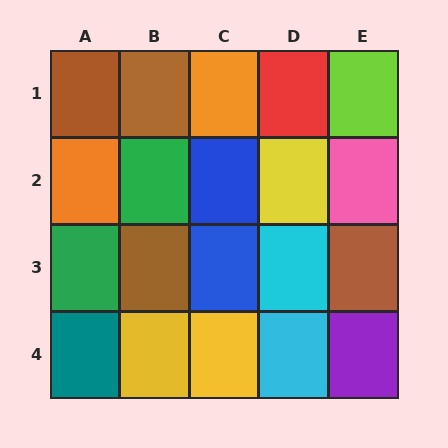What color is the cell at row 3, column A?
Green.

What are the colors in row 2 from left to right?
Orange, green, blue, yellow, pink.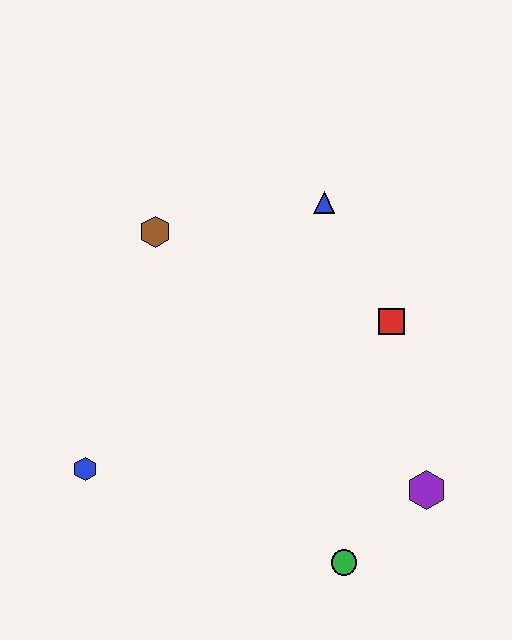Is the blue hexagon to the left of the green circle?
Yes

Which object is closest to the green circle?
The purple hexagon is closest to the green circle.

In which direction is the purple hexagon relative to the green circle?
The purple hexagon is to the right of the green circle.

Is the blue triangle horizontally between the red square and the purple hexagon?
No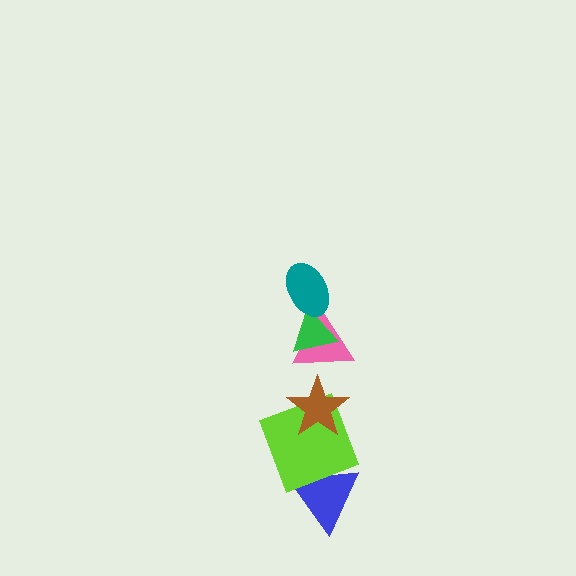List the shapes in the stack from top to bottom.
From top to bottom: the teal ellipse, the green triangle, the pink triangle, the brown star, the lime square, the blue triangle.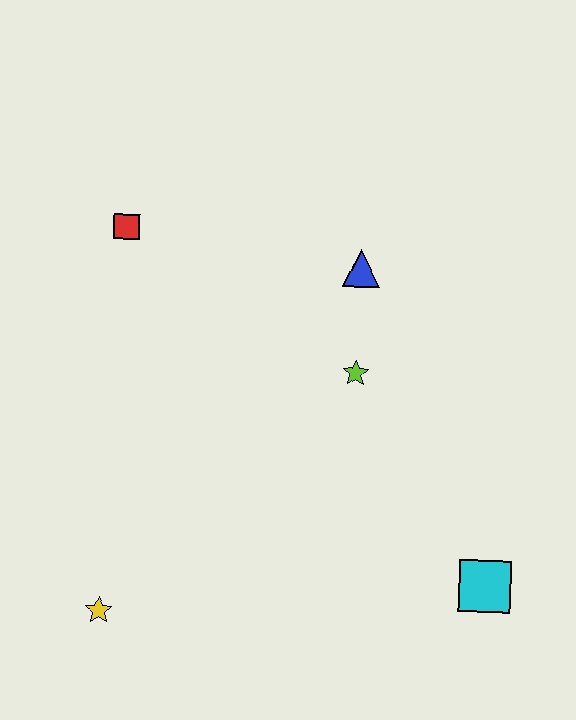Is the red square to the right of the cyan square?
No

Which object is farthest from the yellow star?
The blue triangle is farthest from the yellow star.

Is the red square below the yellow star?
No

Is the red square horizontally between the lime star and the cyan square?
No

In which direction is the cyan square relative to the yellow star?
The cyan square is to the right of the yellow star.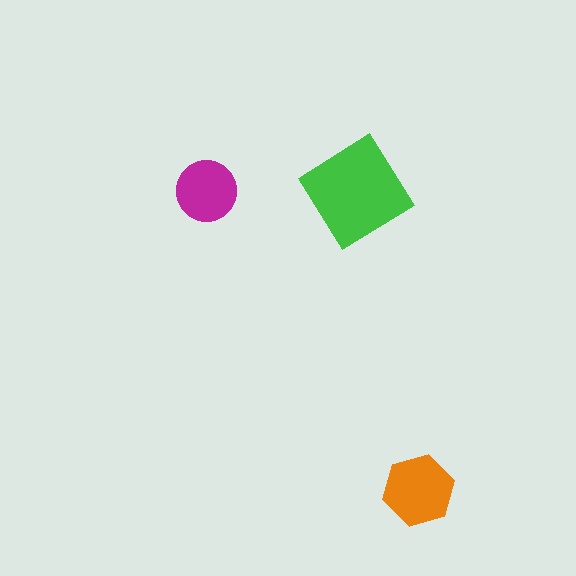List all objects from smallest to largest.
The magenta circle, the orange hexagon, the green diamond.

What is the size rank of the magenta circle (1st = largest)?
3rd.